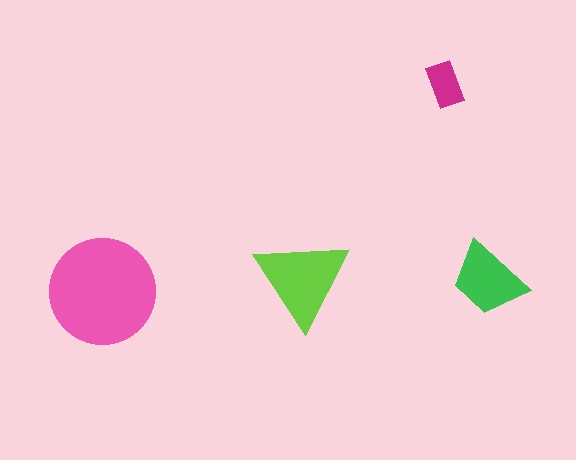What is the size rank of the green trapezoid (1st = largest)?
3rd.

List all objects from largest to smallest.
The pink circle, the lime triangle, the green trapezoid, the magenta rectangle.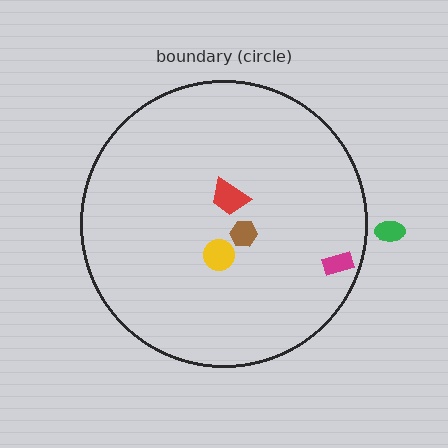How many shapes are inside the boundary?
4 inside, 1 outside.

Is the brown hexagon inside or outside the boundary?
Inside.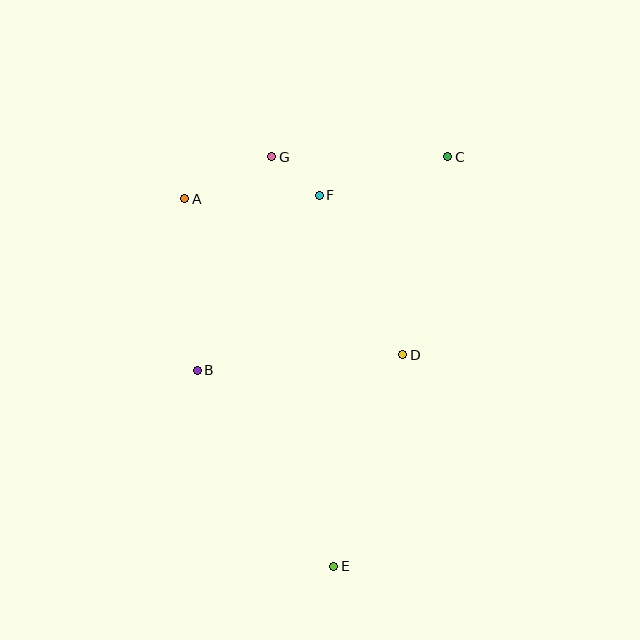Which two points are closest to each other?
Points F and G are closest to each other.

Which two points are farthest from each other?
Points C and E are farthest from each other.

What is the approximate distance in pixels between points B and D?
The distance between B and D is approximately 206 pixels.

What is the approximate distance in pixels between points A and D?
The distance between A and D is approximately 268 pixels.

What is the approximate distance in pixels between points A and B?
The distance between A and B is approximately 172 pixels.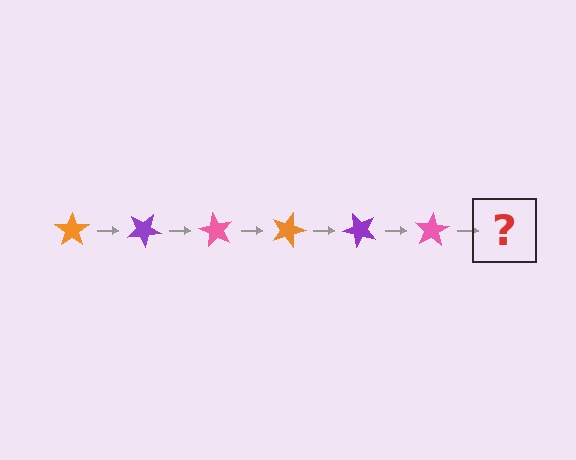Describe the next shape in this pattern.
It should be an orange star, rotated 180 degrees from the start.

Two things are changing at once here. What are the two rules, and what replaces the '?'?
The two rules are that it rotates 30 degrees each step and the color cycles through orange, purple, and pink. The '?' should be an orange star, rotated 180 degrees from the start.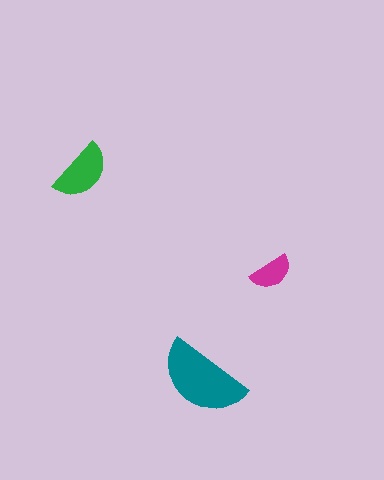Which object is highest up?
The green semicircle is topmost.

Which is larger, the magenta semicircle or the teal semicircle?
The teal one.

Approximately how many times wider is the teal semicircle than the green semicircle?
About 1.5 times wider.